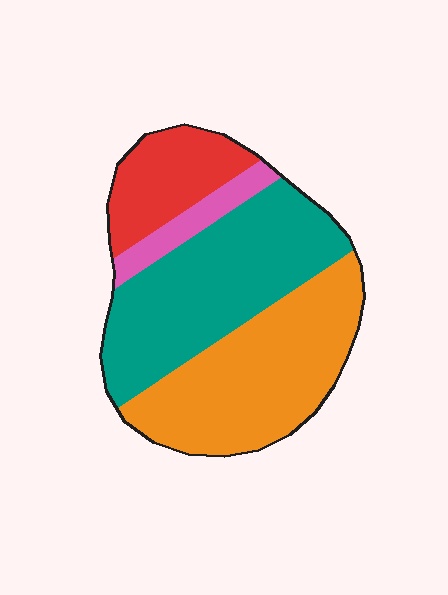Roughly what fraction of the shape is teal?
Teal takes up between a third and a half of the shape.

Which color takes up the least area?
Pink, at roughly 5%.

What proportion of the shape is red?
Red covers 16% of the shape.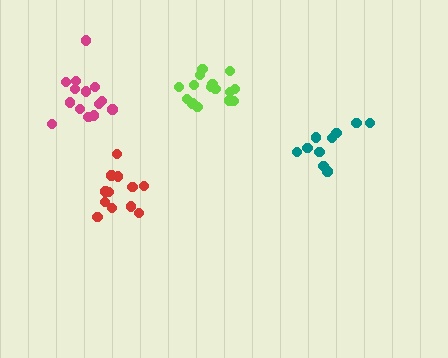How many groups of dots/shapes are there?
There are 4 groups.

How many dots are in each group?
Group 1: 10 dots, Group 2: 12 dots, Group 3: 14 dots, Group 4: 15 dots (51 total).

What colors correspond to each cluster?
The clusters are colored: teal, red, magenta, lime.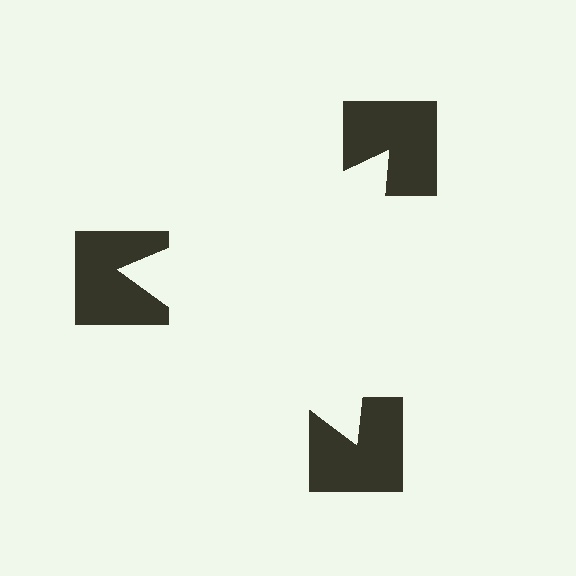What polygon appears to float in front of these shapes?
An illusory triangle — its edges are inferred from the aligned wedge cuts in the notched squares, not physically drawn.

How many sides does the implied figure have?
3 sides.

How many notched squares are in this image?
There are 3 — one at each vertex of the illusory triangle.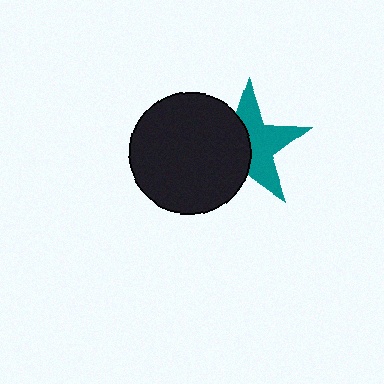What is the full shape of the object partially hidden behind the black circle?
The partially hidden object is a teal star.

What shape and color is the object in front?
The object in front is a black circle.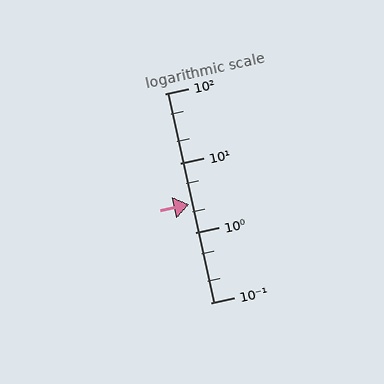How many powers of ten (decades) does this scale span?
The scale spans 3 decades, from 0.1 to 100.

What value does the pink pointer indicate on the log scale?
The pointer indicates approximately 2.6.